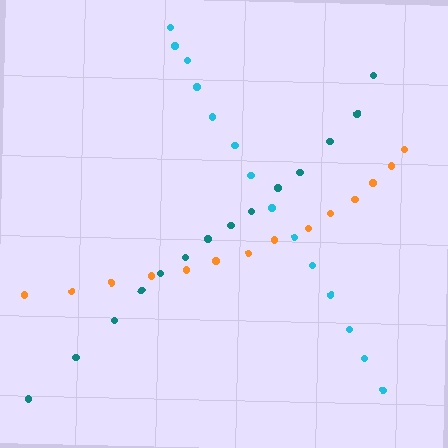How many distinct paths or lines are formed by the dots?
There are 3 distinct paths.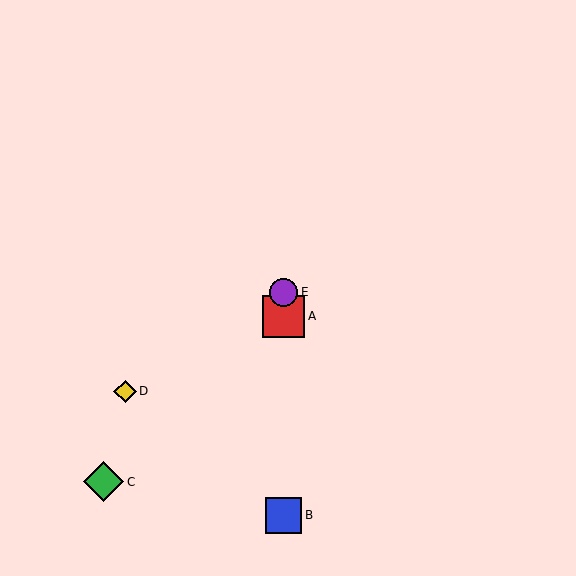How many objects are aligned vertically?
3 objects (A, B, E) are aligned vertically.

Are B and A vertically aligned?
Yes, both are at x≈284.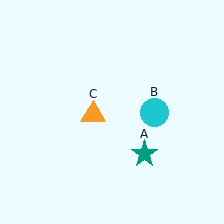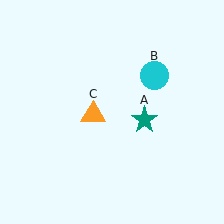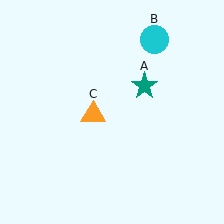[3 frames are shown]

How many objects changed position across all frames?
2 objects changed position: teal star (object A), cyan circle (object B).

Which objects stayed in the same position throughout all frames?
Orange triangle (object C) remained stationary.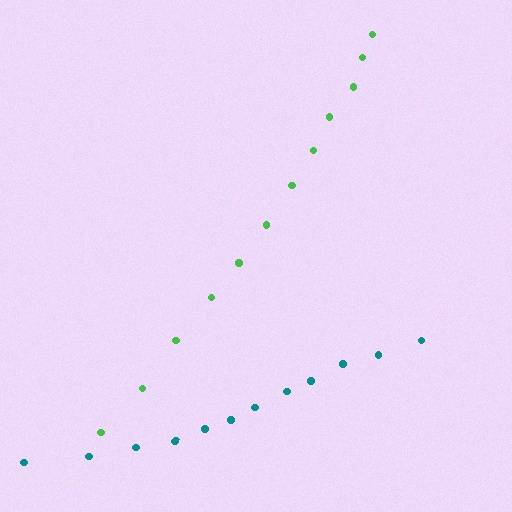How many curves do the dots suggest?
There are 2 distinct paths.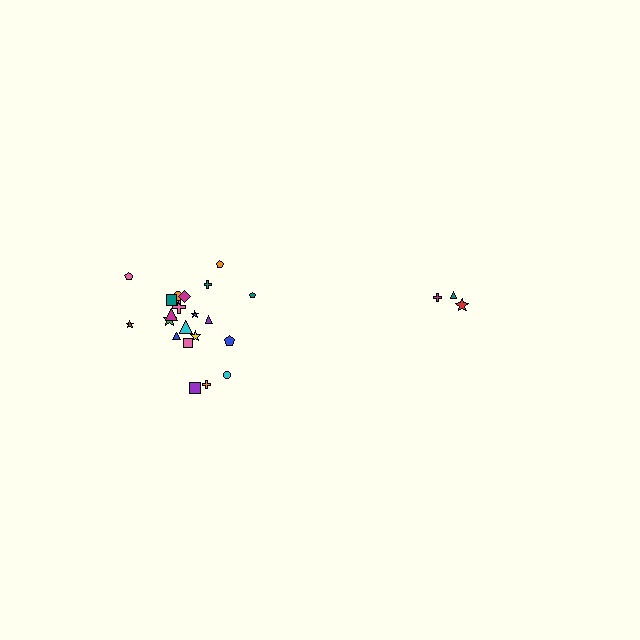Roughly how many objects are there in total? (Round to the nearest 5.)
Roughly 25 objects in total.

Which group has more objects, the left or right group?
The left group.